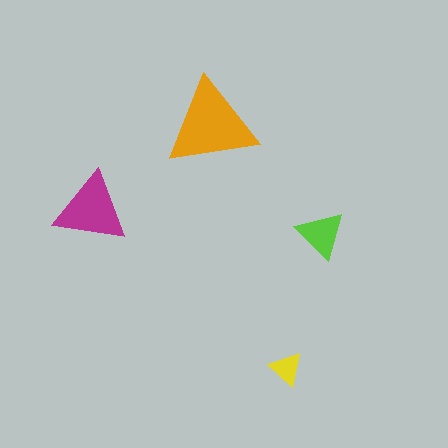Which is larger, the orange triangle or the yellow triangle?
The orange one.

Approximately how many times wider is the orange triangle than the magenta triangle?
About 1.5 times wider.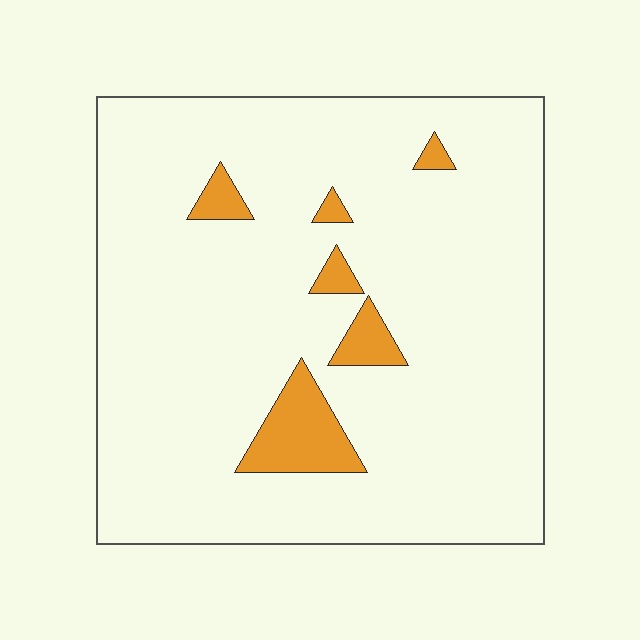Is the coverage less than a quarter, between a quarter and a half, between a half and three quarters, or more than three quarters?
Less than a quarter.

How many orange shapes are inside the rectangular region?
6.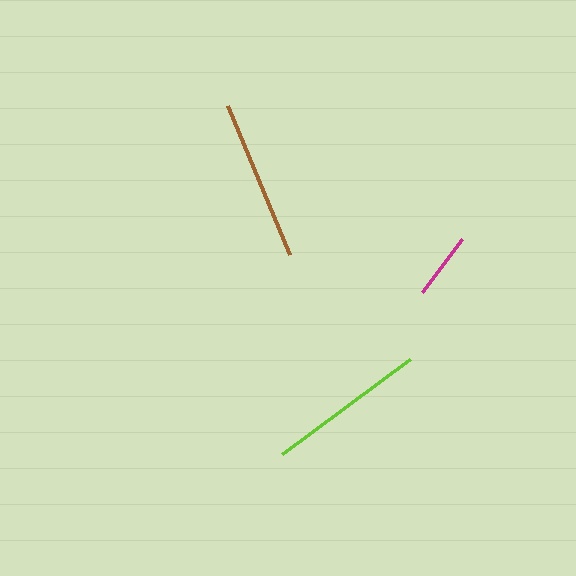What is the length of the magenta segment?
The magenta segment is approximately 67 pixels long.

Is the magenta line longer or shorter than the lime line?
The lime line is longer than the magenta line.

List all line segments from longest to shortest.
From longest to shortest: brown, lime, magenta.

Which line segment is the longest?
The brown line is the longest at approximately 162 pixels.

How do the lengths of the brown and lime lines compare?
The brown and lime lines are approximately the same length.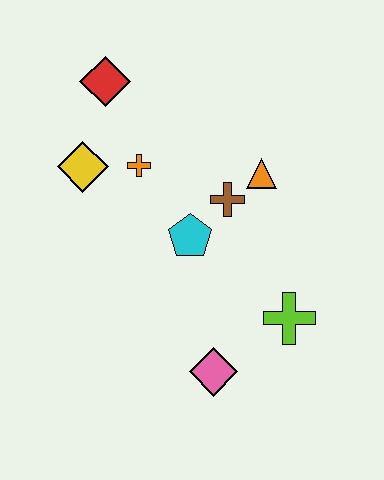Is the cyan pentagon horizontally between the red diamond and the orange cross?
No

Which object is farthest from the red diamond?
The pink diamond is farthest from the red diamond.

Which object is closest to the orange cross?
The yellow diamond is closest to the orange cross.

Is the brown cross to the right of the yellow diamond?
Yes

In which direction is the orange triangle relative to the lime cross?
The orange triangle is above the lime cross.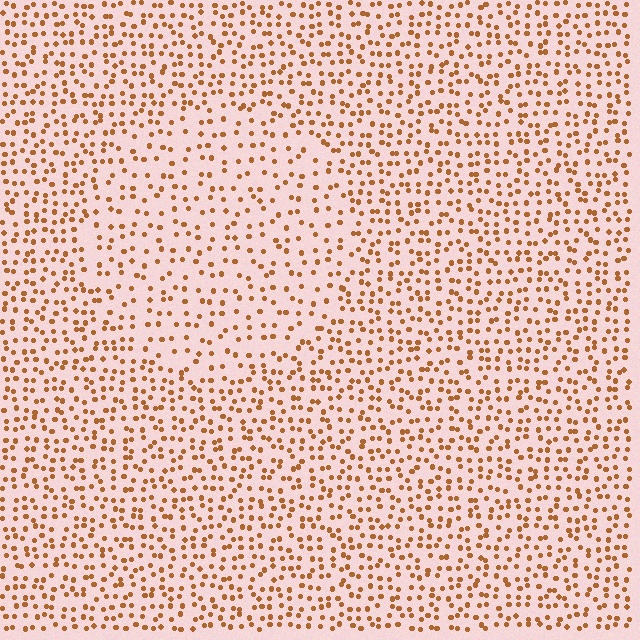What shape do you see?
I see a circle.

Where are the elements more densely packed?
The elements are more densely packed outside the circle boundary.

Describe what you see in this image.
The image contains small brown elements arranged at two different densities. A circle-shaped region is visible where the elements are less densely packed than the surrounding area.